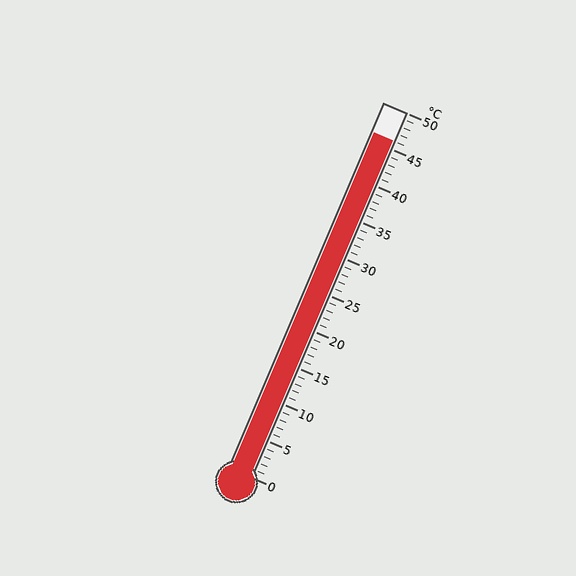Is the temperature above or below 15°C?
The temperature is above 15°C.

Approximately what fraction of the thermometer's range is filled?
The thermometer is filled to approximately 90% of its range.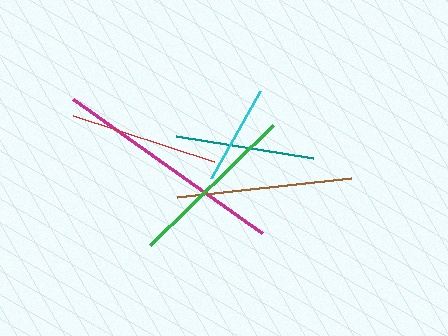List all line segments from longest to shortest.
From longest to shortest: magenta, brown, green, red, teal, cyan.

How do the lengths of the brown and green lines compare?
The brown and green lines are approximately the same length.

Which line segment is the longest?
The magenta line is the longest at approximately 231 pixels.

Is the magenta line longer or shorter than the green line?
The magenta line is longer than the green line.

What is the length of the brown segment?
The brown segment is approximately 175 pixels long.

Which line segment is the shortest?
The cyan line is the shortest at approximately 100 pixels.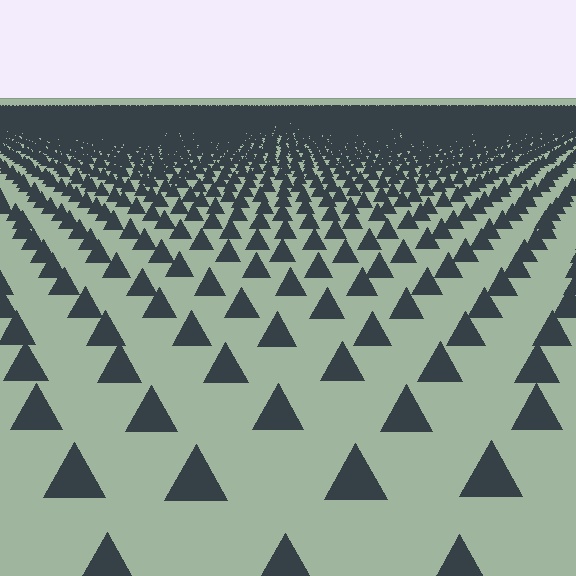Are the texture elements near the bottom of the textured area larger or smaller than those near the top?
Larger. Near the bottom, elements are closer to the viewer and appear at a bigger on-screen size.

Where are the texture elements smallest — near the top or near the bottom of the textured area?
Near the top.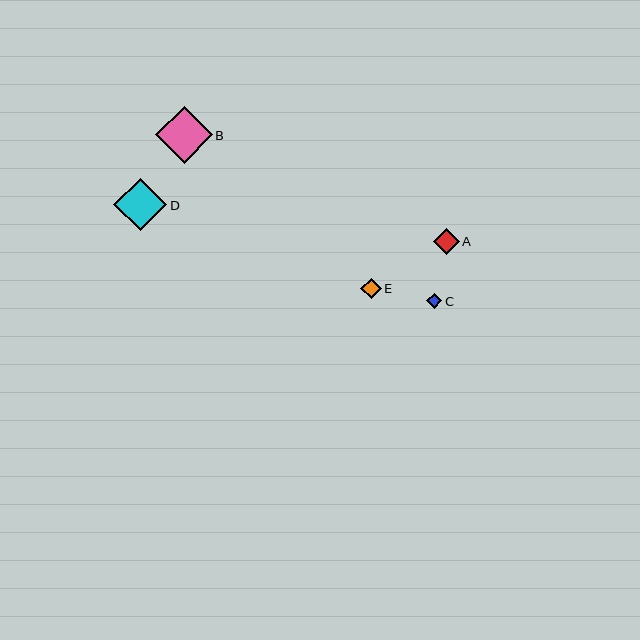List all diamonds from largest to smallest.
From largest to smallest: B, D, A, E, C.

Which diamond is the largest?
Diamond B is the largest with a size of approximately 57 pixels.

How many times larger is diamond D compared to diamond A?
Diamond D is approximately 2.0 times the size of diamond A.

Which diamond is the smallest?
Diamond C is the smallest with a size of approximately 15 pixels.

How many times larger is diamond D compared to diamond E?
Diamond D is approximately 2.6 times the size of diamond E.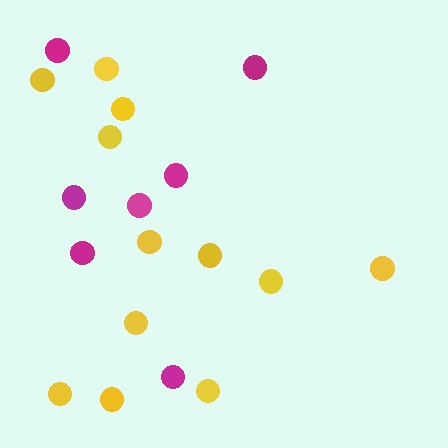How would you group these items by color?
There are 2 groups: one group of yellow circles (12) and one group of magenta circles (7).